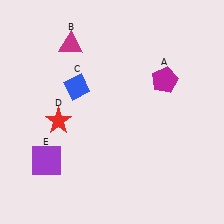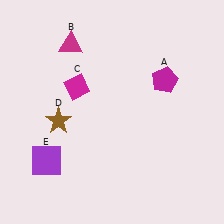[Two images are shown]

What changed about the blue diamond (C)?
In Image 1, C is blue. In Image 2, it changed to magenta.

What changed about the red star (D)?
In Image 1, D is red. In Image 2, it changed to brown.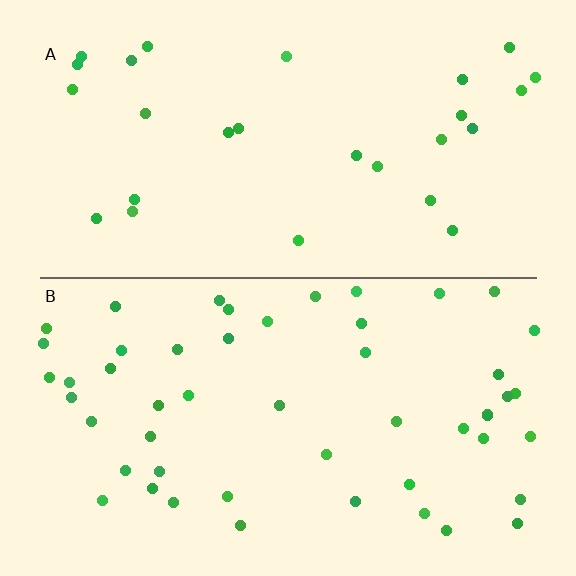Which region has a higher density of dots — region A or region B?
B (the bottom).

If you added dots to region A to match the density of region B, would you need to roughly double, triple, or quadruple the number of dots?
Approximately double.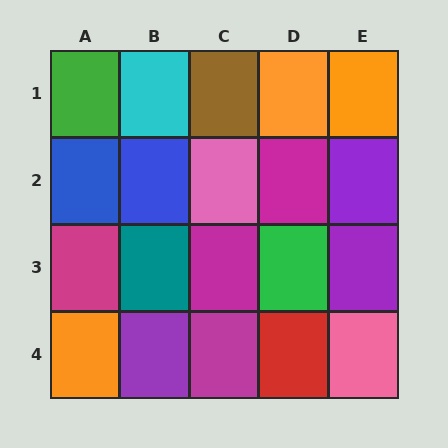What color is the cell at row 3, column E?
Purple.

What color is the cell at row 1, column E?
Orange.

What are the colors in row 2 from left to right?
Blue, blue, pink, magenta, purple.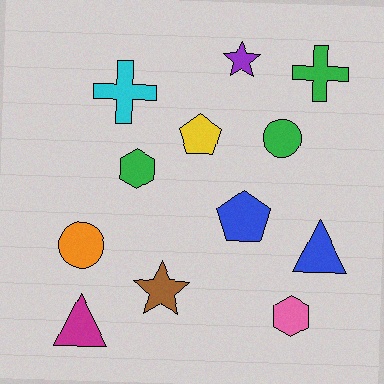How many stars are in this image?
There are 2 stars.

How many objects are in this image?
There are 12 objects.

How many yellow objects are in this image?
There is 1 yellow object.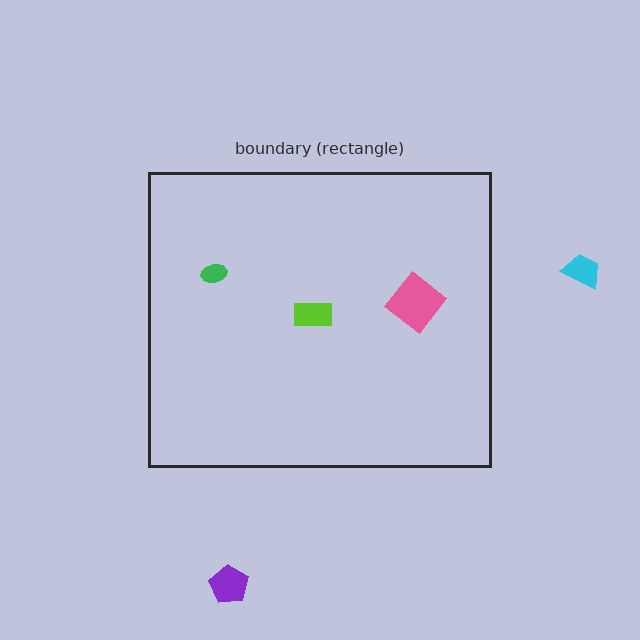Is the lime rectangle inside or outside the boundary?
Inside.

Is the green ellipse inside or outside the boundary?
Inside.